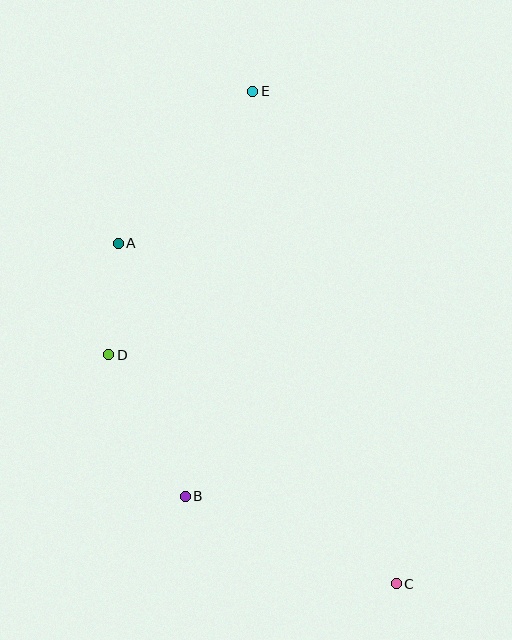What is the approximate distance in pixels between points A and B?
The distance between A and B is approximately 261 pixels.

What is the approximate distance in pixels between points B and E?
The distance between B and E is approximately 410 pixels.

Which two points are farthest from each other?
Points C and E are farthest from each other.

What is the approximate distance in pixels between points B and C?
The distance between B and C is approximately 229 pixels.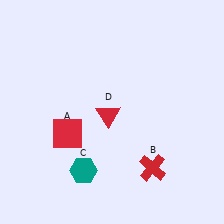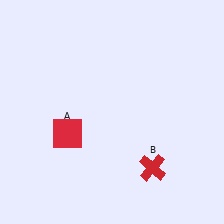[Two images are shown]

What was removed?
The red triangle (D), the teal hexagon (C) were removed in Image 2.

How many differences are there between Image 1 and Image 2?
There are 2 differences between the two images.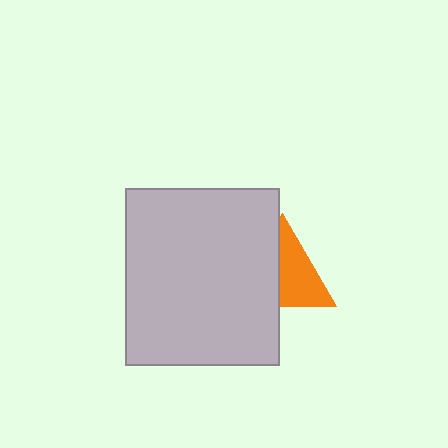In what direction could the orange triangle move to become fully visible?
The orange triangle could move right. That would shift it out from behind the light gray rectangle entirely.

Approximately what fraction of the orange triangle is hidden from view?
Roughly 44% of the orange triangle is hidden behind the light gray rectangle.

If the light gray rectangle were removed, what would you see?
You would see the complete orange triangle.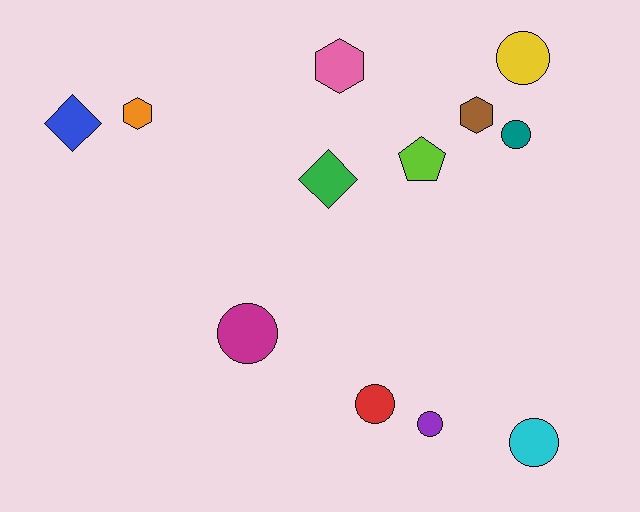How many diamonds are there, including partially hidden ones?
There are 2 diamonds.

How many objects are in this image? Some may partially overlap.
There are 12 objects.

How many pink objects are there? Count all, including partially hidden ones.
There is 1 pink object.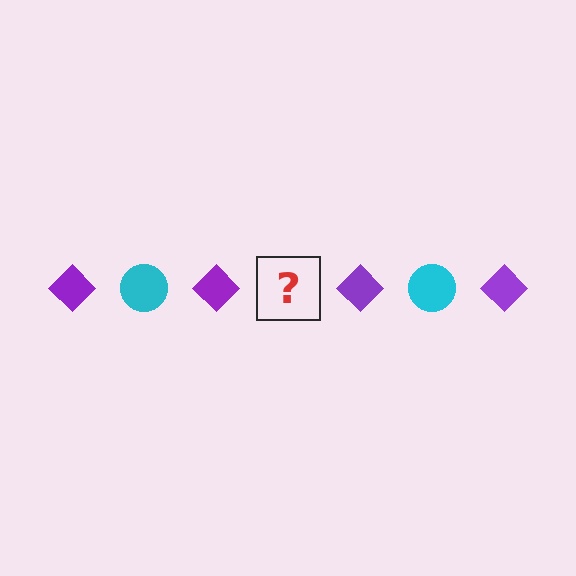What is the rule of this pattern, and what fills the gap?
The rule is that the pattern alternates between purple diamond and cyan circle. The gap should be filled with a cyan circle.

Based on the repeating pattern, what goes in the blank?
The blank should be a cyan circle.